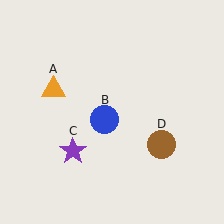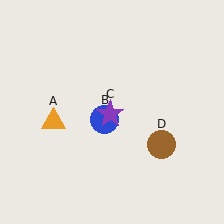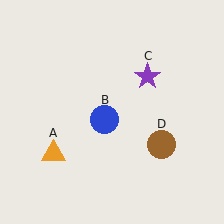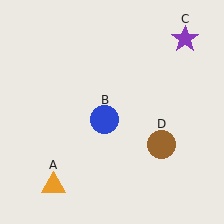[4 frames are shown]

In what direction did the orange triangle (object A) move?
The orange triangle (object A) moved down.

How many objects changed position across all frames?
2 objects changed position: orange triangle (object A), purple star (object C).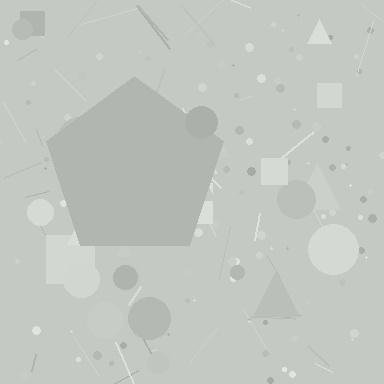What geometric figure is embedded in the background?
A pentagon is embedded in the background.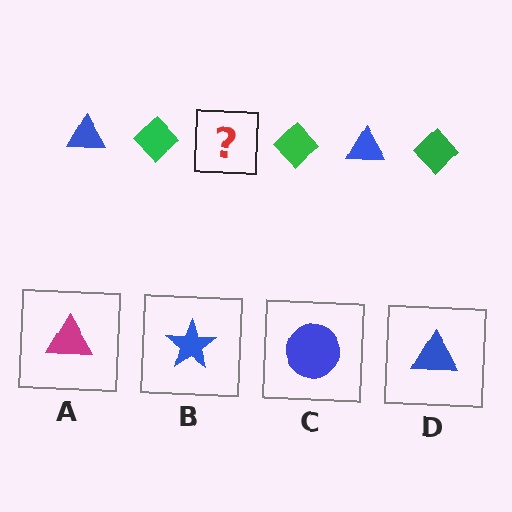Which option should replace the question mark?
Option D.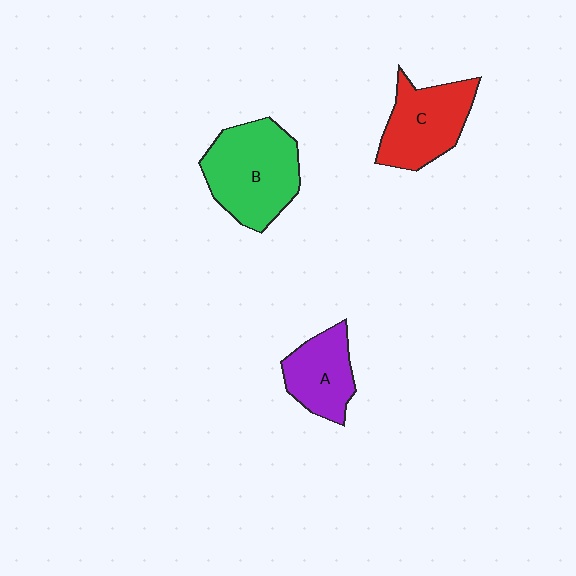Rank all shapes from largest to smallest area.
From largest to smallest: B (green), C (red), A (purple).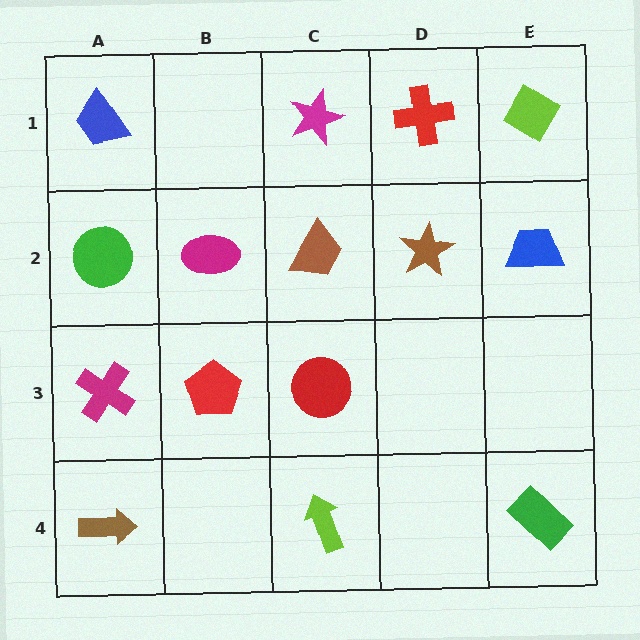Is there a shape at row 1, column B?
No, that cell is empty.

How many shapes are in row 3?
3 shapes.